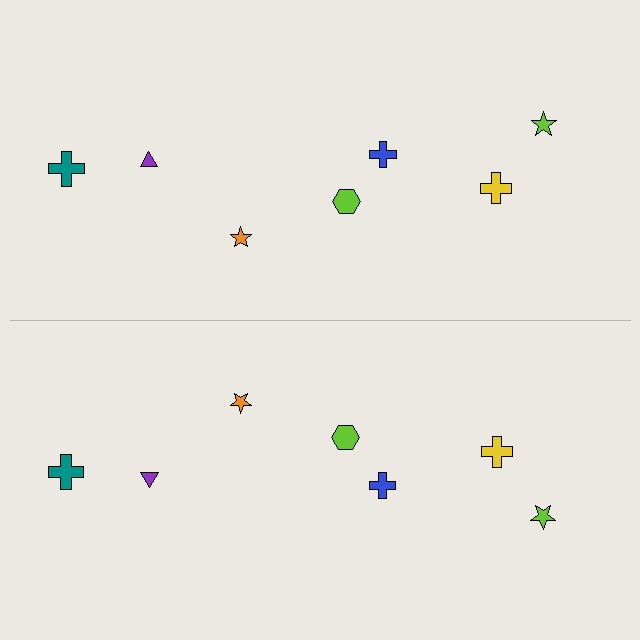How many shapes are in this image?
There are 14 shapes in this image.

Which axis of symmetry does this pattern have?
The pattern has a horizontal axis of symmetry running through the center of the image.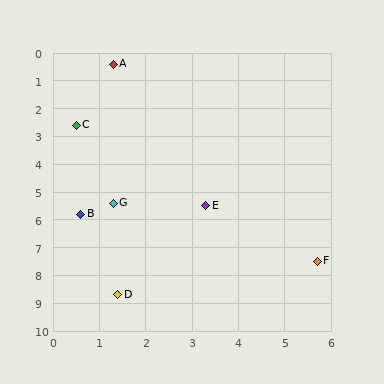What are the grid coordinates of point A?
Point A is at approximately (1.3, 0.4).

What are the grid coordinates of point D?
Point D is at approximately (1.4, 8.7).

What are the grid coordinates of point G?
Point G is at approximately (1.3, 5.4).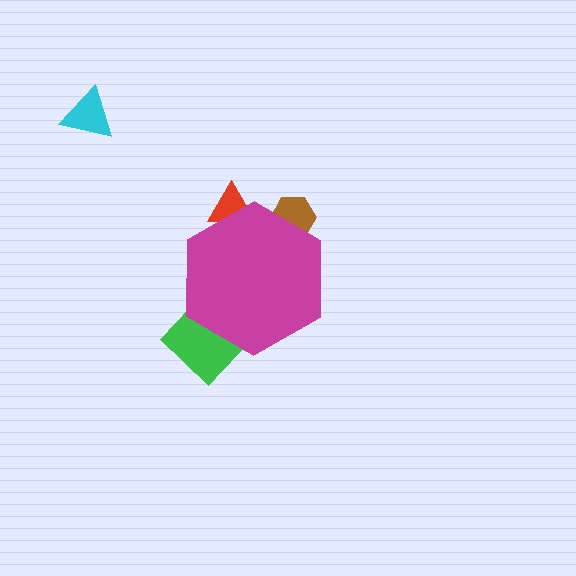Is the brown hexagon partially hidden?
Yes, the brown hexagon is partially hidden behind the magenta hexagon.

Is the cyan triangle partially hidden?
No, the cyan triangle is fully visible.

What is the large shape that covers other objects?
A magenta hexagon.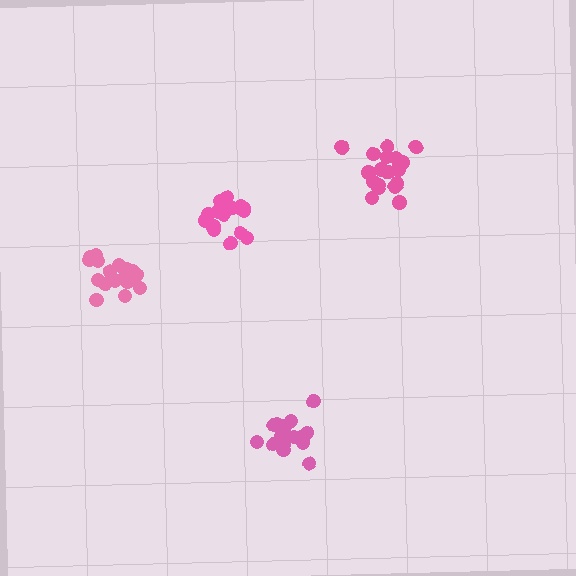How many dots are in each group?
Group 1: 21 dots, Group 2: 19 dots, Group 3: 20 dots, Group 4: 17 dots (77 total).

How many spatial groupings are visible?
There are 4 spatial groupings.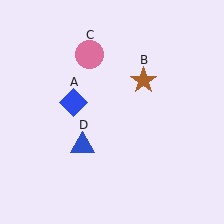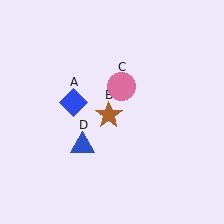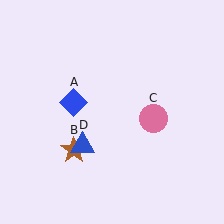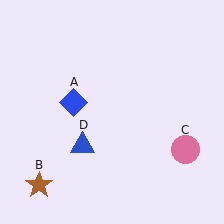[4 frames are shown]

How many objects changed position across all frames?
2 objects changed position: brown star (object B), pink circle (object C).